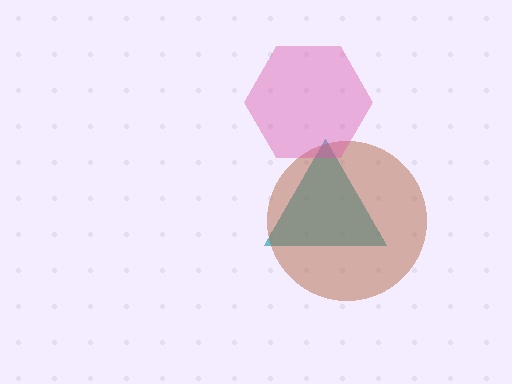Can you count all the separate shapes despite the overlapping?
Yes, there are 3 separate shapes.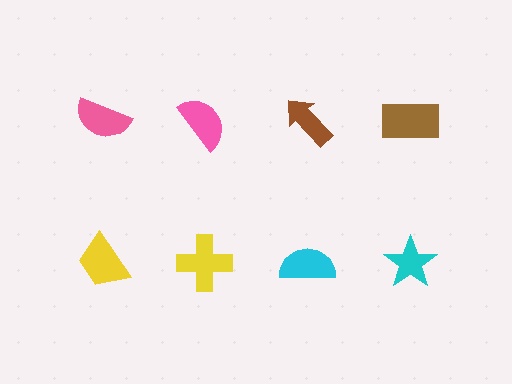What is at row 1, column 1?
A pink semicircle.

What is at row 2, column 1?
A yellow trapezoid.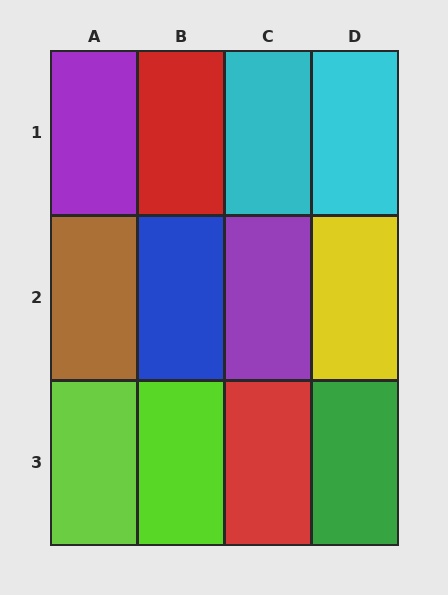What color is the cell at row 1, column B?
Red.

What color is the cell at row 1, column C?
Cyan.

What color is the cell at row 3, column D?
Green.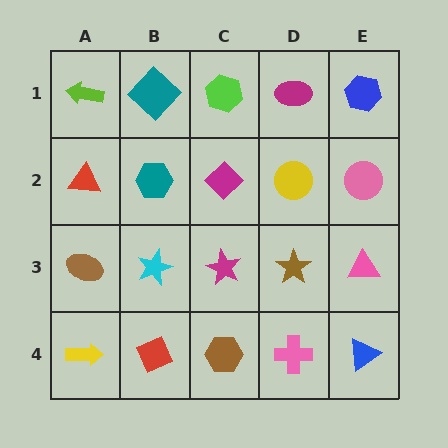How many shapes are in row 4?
5 shapes.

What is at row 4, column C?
A brown hexagon.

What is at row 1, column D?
A magenta ellipse.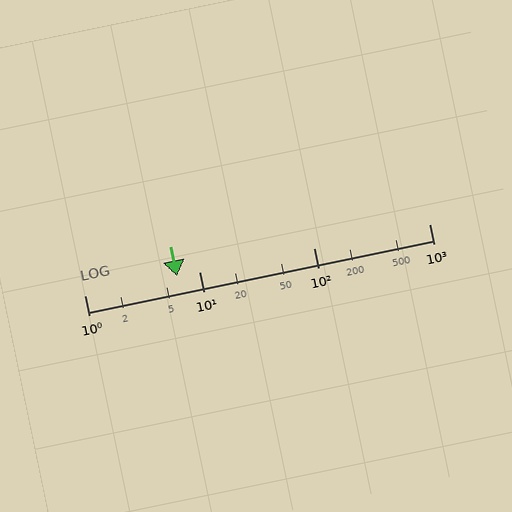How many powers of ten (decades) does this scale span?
The scale spans 3 decades, from 1 to 1000.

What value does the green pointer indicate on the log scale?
The pointer indicates approximately 6.4.